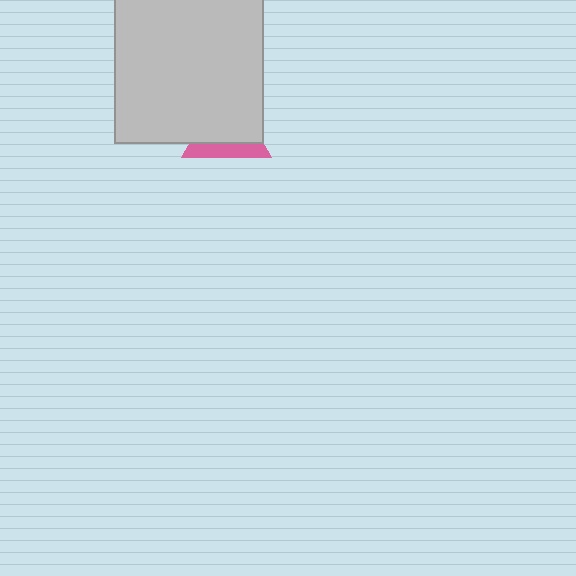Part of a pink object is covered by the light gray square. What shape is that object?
It is a triangle.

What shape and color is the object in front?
The object in front is a light gray square.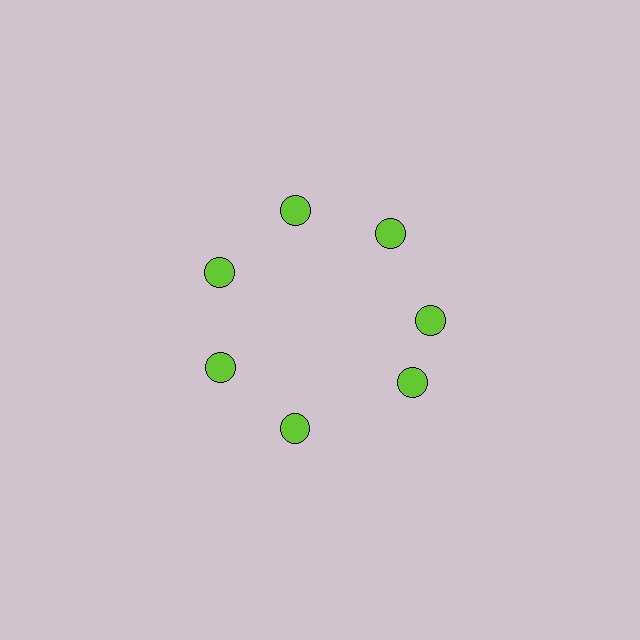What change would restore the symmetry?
The symmetry would be restored by rotating it back into even spacing with its neighbors so that all 7 circles sit at equal angles and equal distance from the center.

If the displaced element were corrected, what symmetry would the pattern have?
It would have 7-fold rotational symmetry — the pattern would map onto itself every 51 degrees.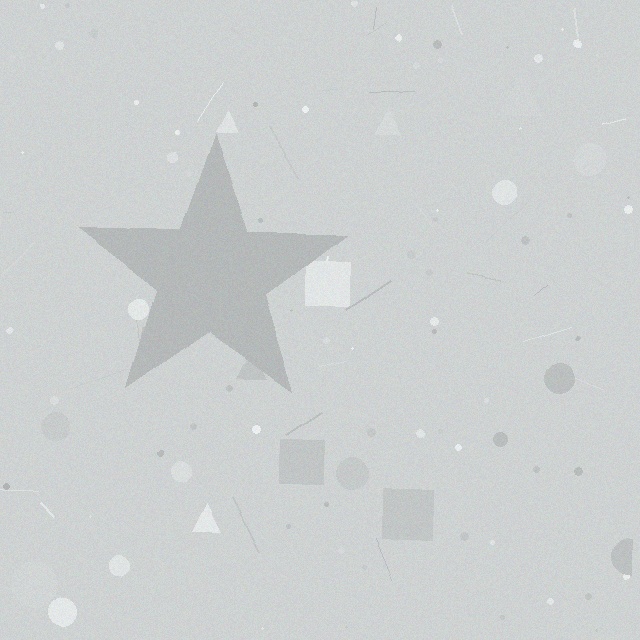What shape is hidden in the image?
A star is hidden in the image.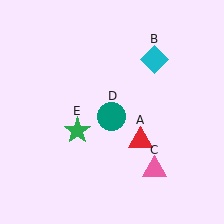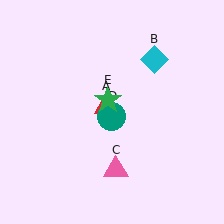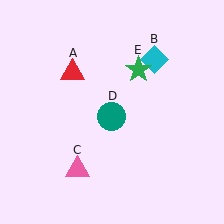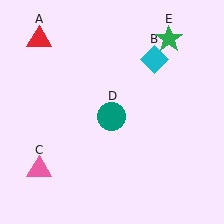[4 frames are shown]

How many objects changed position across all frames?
3 objects changed position: red triangle (object A), pink triangle (object C), green star (object E).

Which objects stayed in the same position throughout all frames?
Cyan diamond (object B) and teal circle (object D) remained stationary.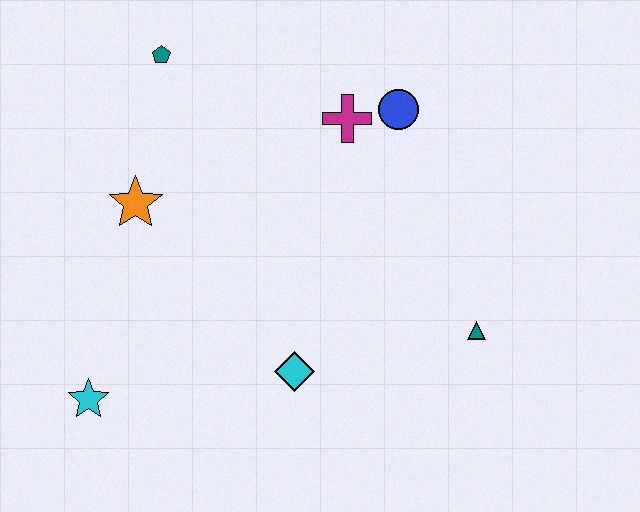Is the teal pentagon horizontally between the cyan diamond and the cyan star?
Yes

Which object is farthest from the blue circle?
The cyan star is farthest from the blue circle.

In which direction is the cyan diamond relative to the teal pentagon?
The cyan diamond is below the teal pentagon.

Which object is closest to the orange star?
The teal pentagon is closest to the orange star.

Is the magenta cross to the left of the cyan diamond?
No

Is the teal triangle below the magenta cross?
Yes